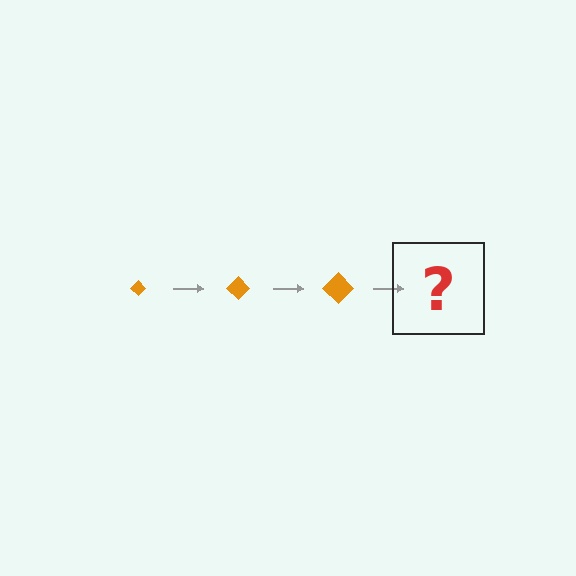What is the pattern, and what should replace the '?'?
The pattern is that the diamond gets progressively larger each step. The '?' should be an orange diamond, larger than the previous one.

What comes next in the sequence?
The next element should be an orange diamond, larger than the previous one.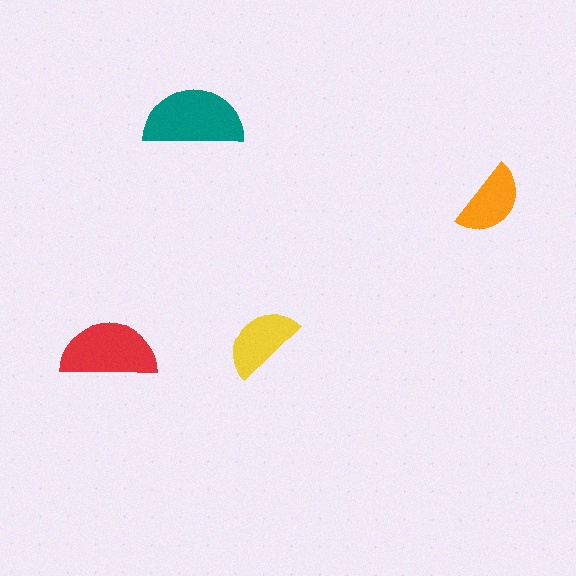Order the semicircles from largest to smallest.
the teal one, the red one, the yellow one, the orange one.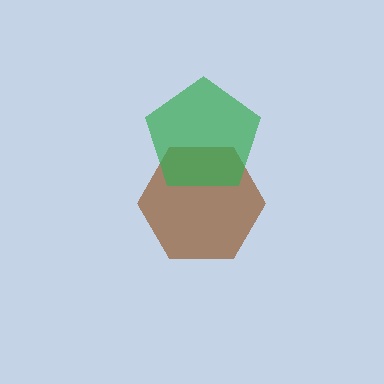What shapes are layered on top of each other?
The layered shapes are: a brown hexagon, a green pentagon.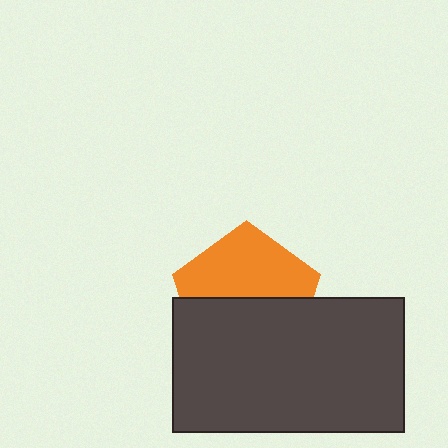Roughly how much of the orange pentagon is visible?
About half of it is visible (roughly 50%).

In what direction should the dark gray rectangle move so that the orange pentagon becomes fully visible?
The dark gray rectangle should move down. That is the shortest direction to clear the overlap and leave the orange pentagon fully visible.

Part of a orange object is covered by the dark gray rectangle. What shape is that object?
It is a pentagon.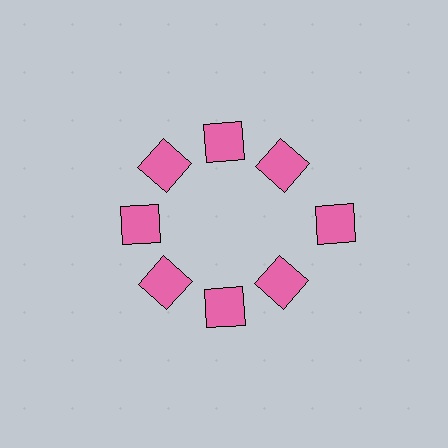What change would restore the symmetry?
The symmetry would be restored by moving it inward, back onto the ring so that all 8 squares sit at equal angles and equal distance from the center.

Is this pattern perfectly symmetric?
No. The 8 pink squares are arranged in a ring, but one element near the 3 o'clock position is pushed outward from the center, breaking the 8-fold rotational symmetry.